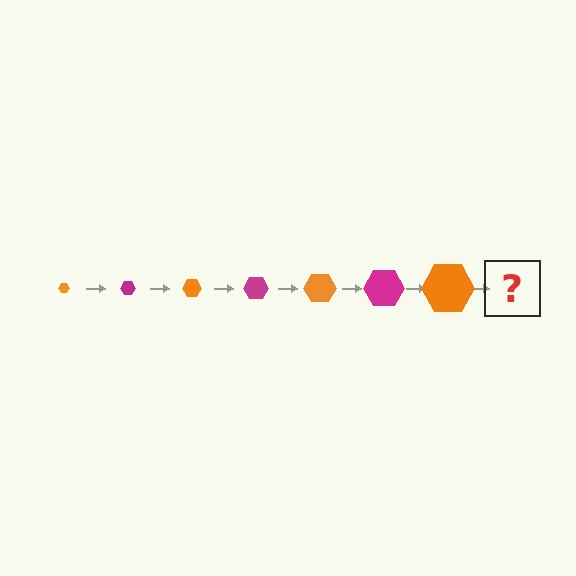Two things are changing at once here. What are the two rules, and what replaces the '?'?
The two rules are that the hexagon grows larger each step and the color cycles through orange and magenta. The '?' should be a magenta hexagon, larger than the previous one.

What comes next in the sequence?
The next element should be a magenta hexagon, larger than the previous one.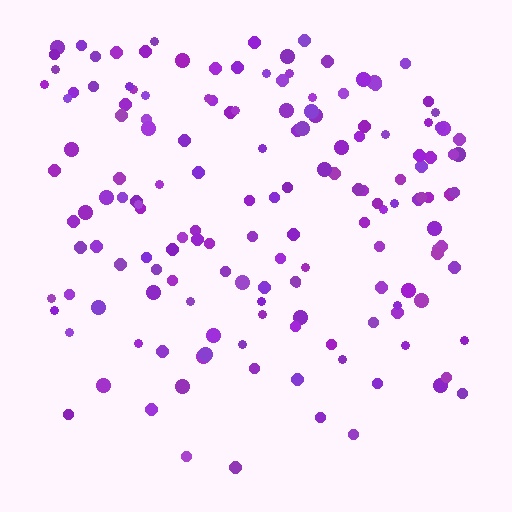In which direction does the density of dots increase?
From bottom to top, with the top side densest.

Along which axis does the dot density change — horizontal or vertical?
Vertical.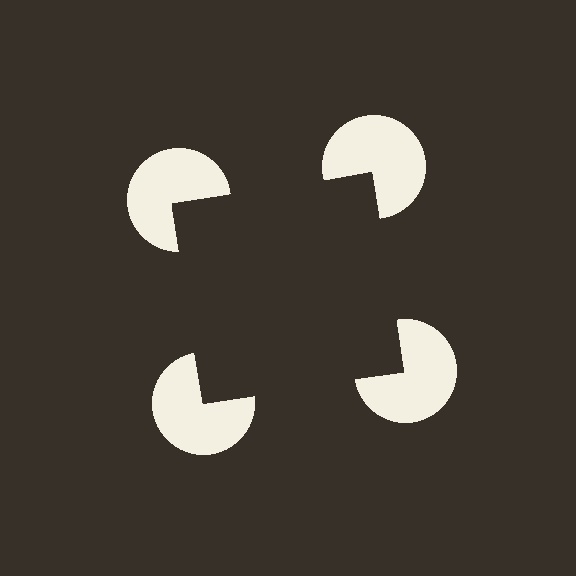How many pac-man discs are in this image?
There are 4 — one at each vertex of the illusory square.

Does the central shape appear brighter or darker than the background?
It typically appears slightly darker than the background, even though no actual brightness change is drawn.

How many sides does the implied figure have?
4 sides.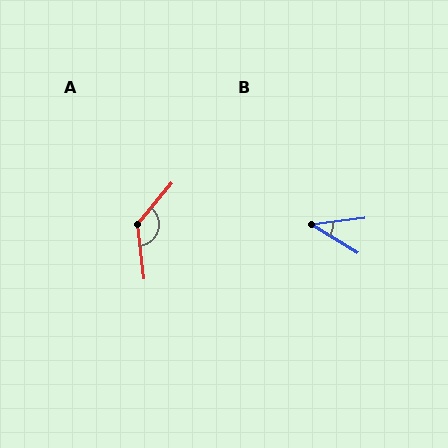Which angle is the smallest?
B, at approximately 38 degrees.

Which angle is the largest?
A, at approximately 133 degrees.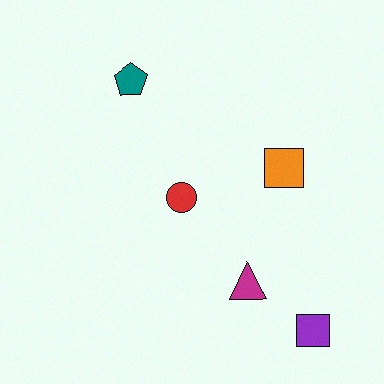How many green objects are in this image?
There are no green objects.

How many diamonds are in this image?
There are no diamonds.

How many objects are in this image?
There are 5 objects.